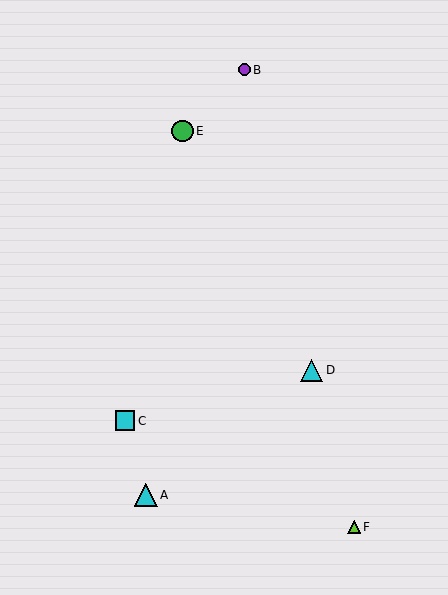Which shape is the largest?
The cyan triangle (labeled A) is the largest.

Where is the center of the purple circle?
The center of the purple circle is at (244, 70).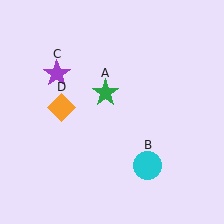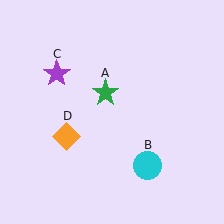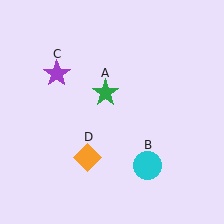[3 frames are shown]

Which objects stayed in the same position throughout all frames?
Green star (object A) and cyan circle (object B) and purple star (object C) remained stationary.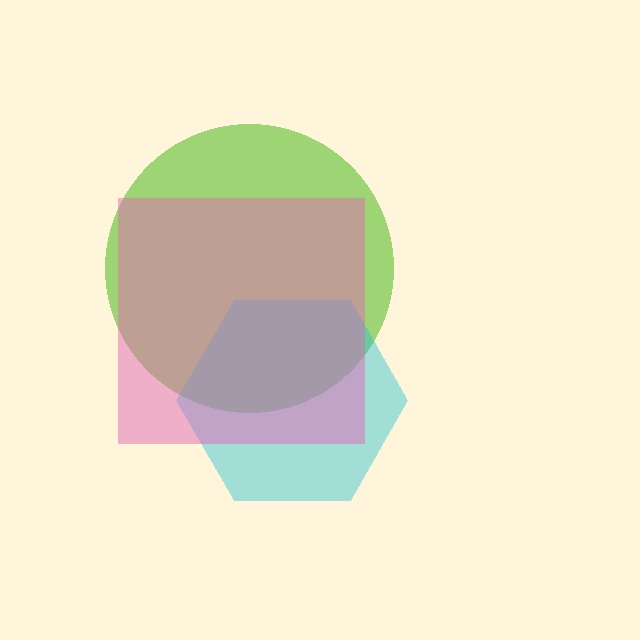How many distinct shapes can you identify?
There are 3 distinct shapes: a lime circle, a cyan hexagon, a pink square.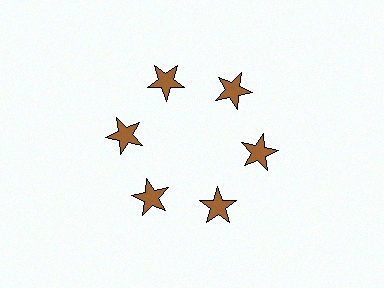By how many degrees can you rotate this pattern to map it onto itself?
The pattern maps onto itself every 60 degrees of rotation.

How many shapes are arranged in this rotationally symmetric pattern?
There are 6 shapes, arranged in 6 groups of 1.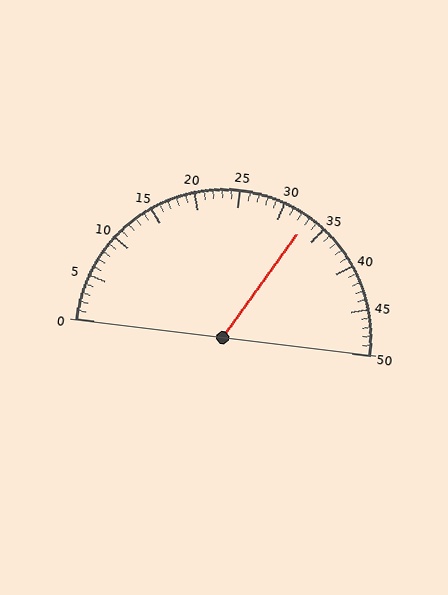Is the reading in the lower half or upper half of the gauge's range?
The reading is in the upper half of the range (0 to 50).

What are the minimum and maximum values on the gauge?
The gauge ranges from 0 to 50.